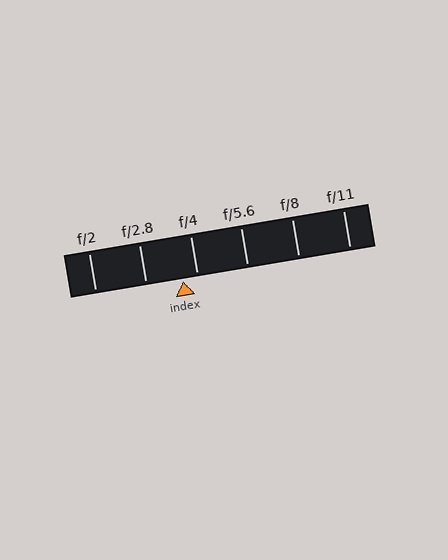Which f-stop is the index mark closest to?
The index mark is closest to f/4.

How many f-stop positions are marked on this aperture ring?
There are 6 f-stop positions marked.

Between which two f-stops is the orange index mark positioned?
The index mark is between f/2.8 and f/4.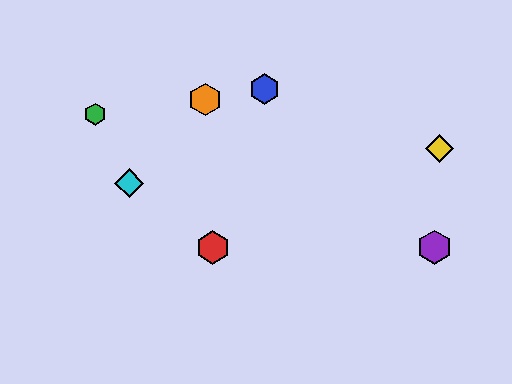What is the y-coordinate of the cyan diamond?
The cyan diamond is at y≈183.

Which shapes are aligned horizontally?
The red hexagon, the purple hexagon are aligned horizontally.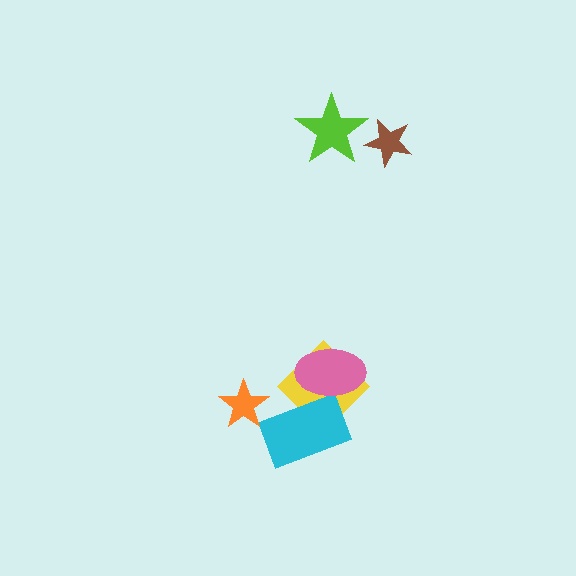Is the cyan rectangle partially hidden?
Yes, it is partially covered by another shape.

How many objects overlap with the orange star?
0 objects overlap with the orange star.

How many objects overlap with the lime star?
0 objects overlap with the lime star.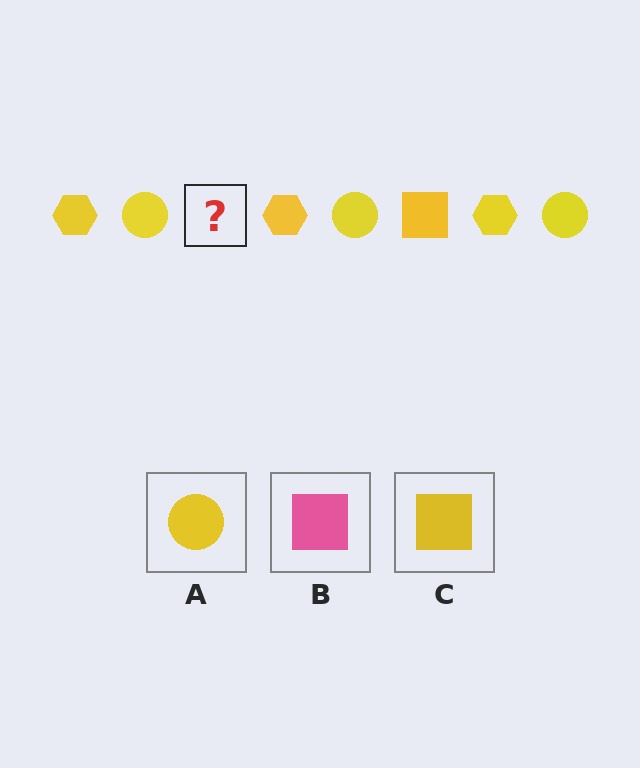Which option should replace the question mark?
Option C.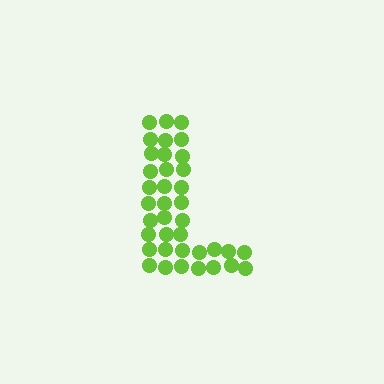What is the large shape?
The large shape is the letter L.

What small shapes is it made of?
It is made of small circles.